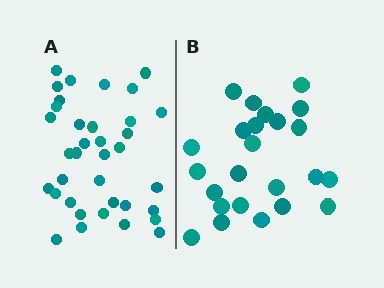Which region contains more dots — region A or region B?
Region A (the left region) has more dots.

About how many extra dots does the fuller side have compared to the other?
Region A has roughly 12 or so more dots than region B.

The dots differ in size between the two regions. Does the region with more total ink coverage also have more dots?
No. Region B has more total ink coverage because its dots are larger, but region A actually contains more individual dots. Total area can be misleading — the number of items is what matters here.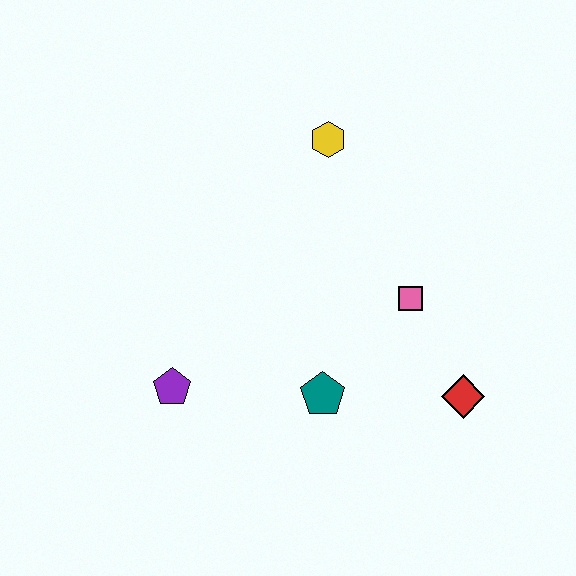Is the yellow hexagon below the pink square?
No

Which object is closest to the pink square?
The red diamond is closest to the pink square.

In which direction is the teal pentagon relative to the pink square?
The teal pentagon is below the pink square.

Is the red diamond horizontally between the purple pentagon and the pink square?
No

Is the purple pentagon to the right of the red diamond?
No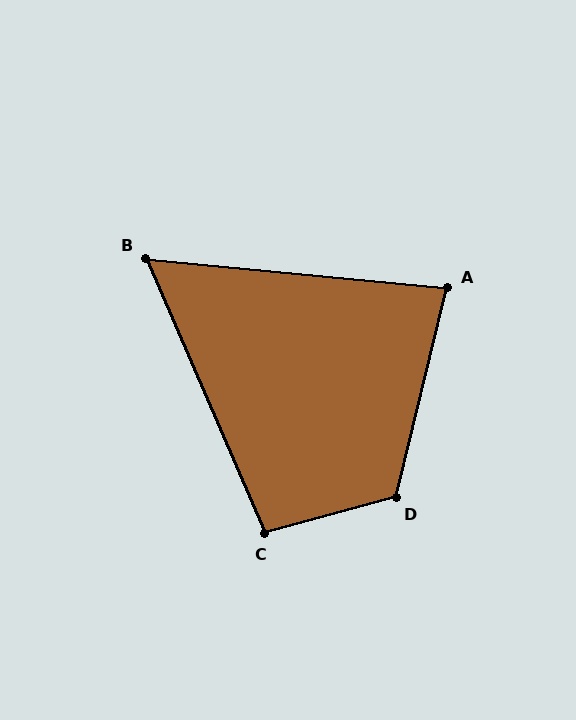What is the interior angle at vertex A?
Approximately 82 degrees (acute).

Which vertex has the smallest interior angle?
B, at approximately 61 degrees.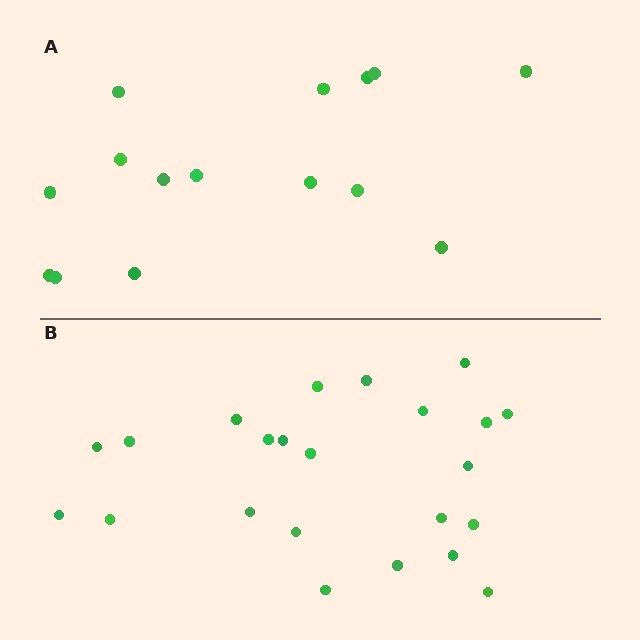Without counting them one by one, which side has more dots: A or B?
Region B (the bottom region) has more dots.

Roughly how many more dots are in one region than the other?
Region B has roughly 8 or so more dots than region A.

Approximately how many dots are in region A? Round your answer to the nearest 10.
About 20 dots. (The exact count is 15, which rounds to 20.)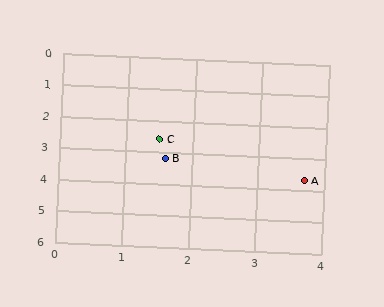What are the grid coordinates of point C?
Point C is at approximately (1.5, 2.6).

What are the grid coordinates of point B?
Point B is at approximately (1.6, 3.2).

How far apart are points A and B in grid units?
Points A and B are about 2.2 grid units apart.